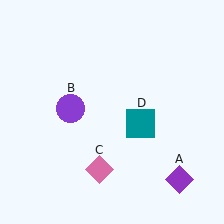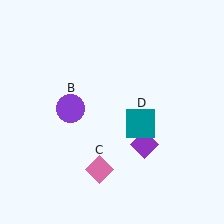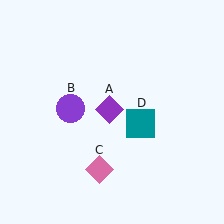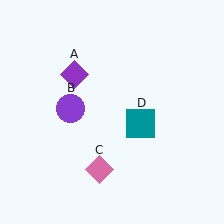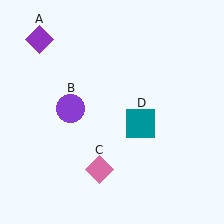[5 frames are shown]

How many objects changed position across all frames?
1 object changed position: purple diamond (object A).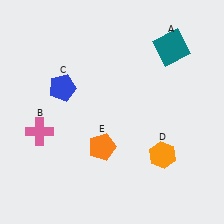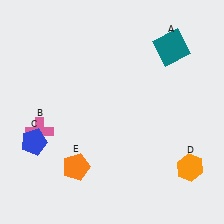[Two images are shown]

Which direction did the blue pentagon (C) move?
The blue pentagon (C) moved down.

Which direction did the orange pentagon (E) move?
The orange pentagon (E) moved left.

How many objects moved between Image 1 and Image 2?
3 objects moved between the two images.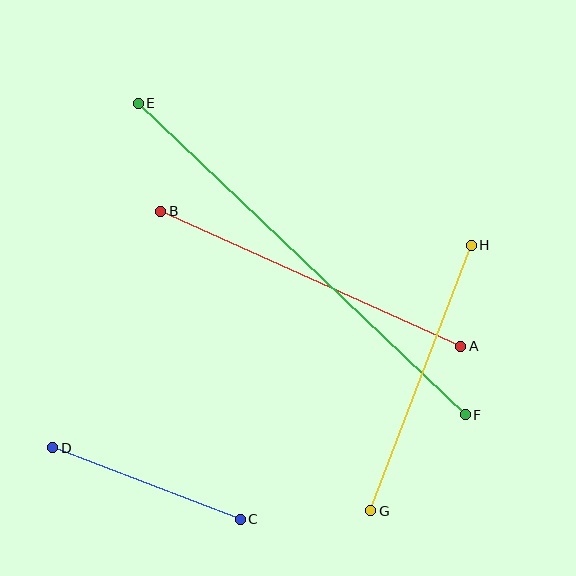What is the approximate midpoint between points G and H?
The midpoint is at approximately (421, 378) pixels.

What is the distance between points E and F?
The distance is approximately 452 pixels.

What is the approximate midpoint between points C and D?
The midpoint is at approximately (146, 483) pixels.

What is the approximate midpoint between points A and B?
The midpoint is at approximately (311, 279) pixels.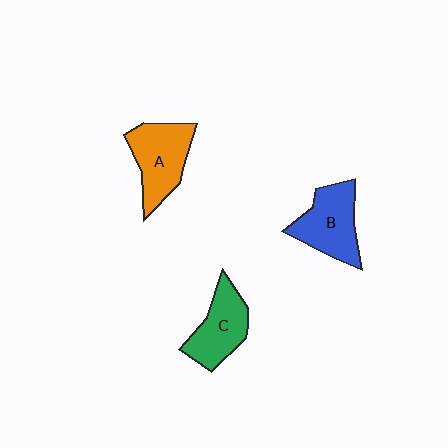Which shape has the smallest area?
Shape C (green).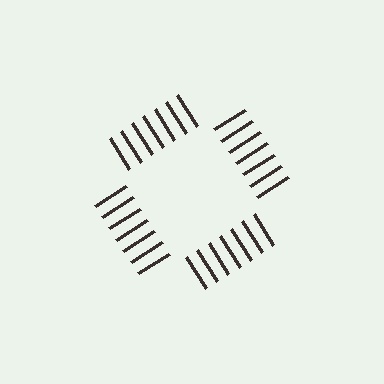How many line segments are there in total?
28 — 7 along each of the 4 edges.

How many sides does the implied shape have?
4 sides — the line-ends trace a square.